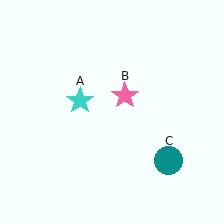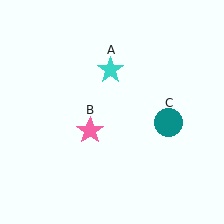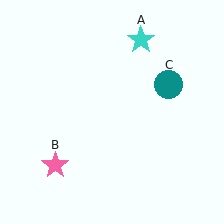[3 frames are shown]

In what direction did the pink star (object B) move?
The pink star (object B) moved down and to the left.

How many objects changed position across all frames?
3 objects changed position: cyan star (object A), pink star (object B), teal circle (object C).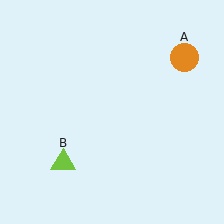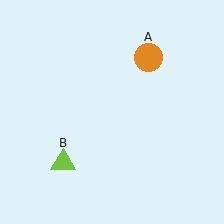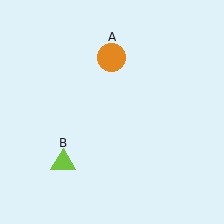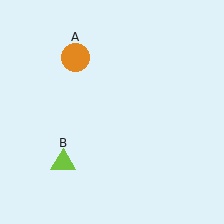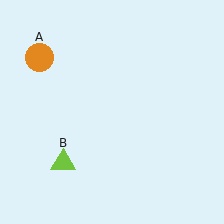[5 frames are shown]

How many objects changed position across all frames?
1 object changed position: orange circle (object A).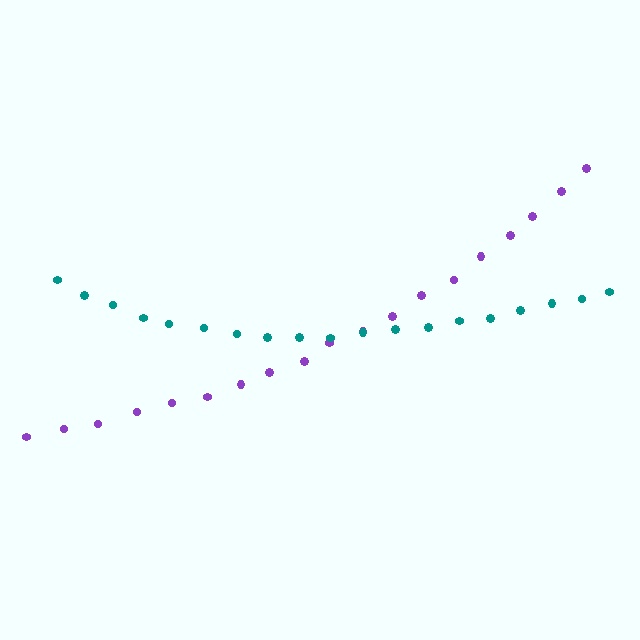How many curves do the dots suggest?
There are 2 distinct paths.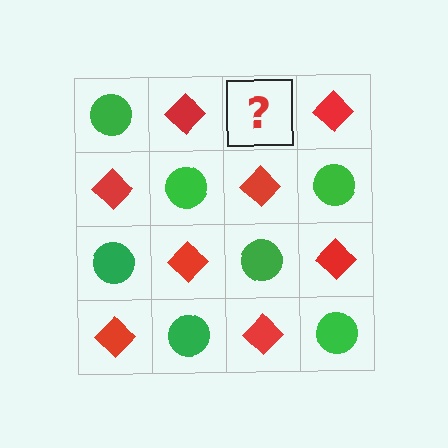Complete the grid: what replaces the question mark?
The question mark should be replaced with a green circle.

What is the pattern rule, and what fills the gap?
The rule is that it alternates green circle and red diamond in a checkerboard pattern. The gap should be filled with a green circle.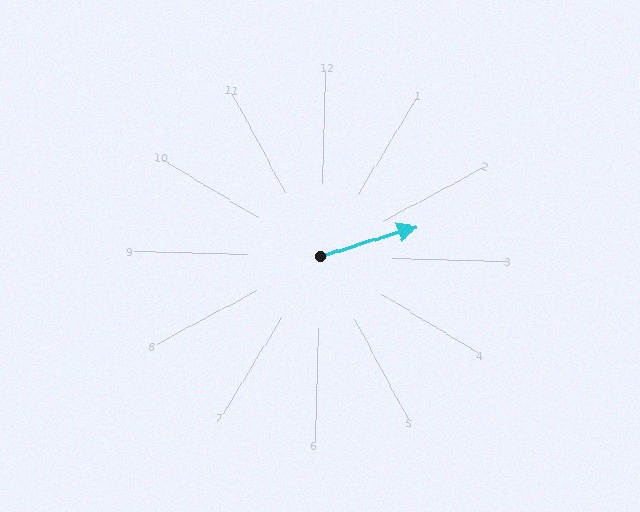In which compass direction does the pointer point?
East.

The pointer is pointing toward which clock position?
Roughly 2 o'clock.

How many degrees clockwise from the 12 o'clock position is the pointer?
Approximately 71 degrees.